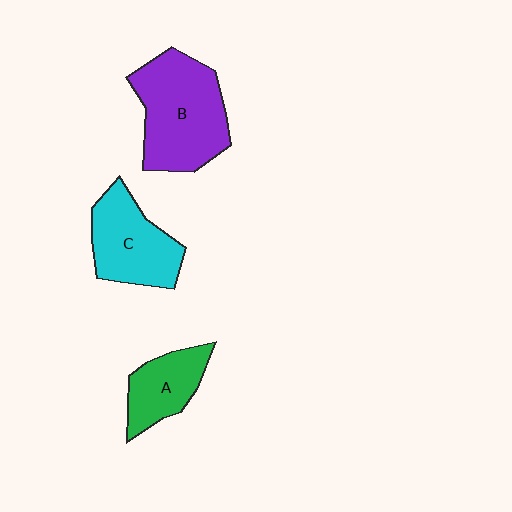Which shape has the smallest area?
Shape A (green).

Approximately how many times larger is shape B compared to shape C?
Approximately 1.4 times.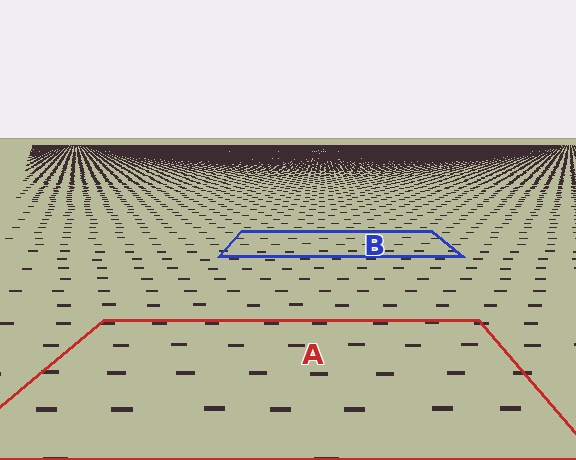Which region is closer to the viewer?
Region A is closer. The texture elements there are larger and more spread out.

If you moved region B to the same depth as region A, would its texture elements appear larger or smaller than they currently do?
They would appear larger. At a closer depth, the same texture elements are projected at a bigger on-screen size.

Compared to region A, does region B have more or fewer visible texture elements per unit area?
Region B has more texture elements per unit area — they are packed more densely because it is farther away.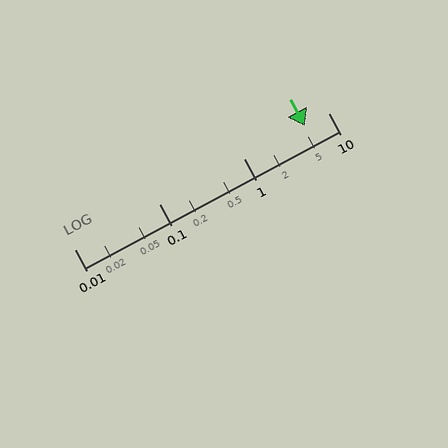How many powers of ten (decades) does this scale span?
The scale spans 3 decades, from 0.01 to 10.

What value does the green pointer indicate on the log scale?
The pointer indicates approximately 5.3.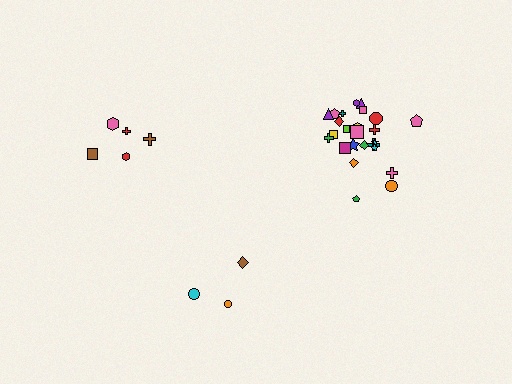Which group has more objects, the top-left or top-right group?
The top-right group.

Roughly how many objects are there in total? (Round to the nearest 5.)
Roughly 35 objects in total.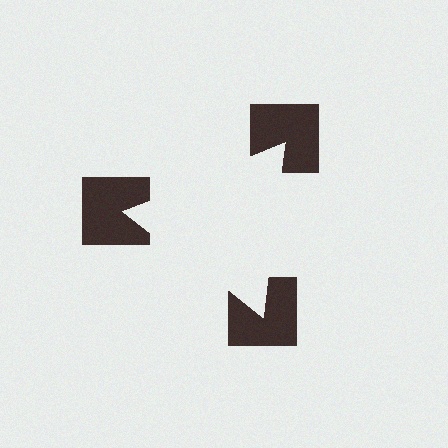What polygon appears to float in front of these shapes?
An illusory triangle — its edges are inferred from the aligned wedge cuts in the notched squares, not physically drawn.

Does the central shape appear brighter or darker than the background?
It typically appears slightly brighter than the background, even though no actual brightness change is drawn.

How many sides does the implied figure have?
3 sides.